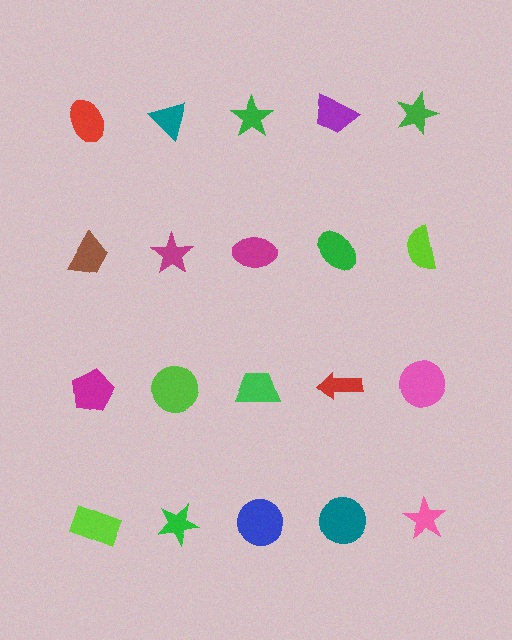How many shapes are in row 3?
5 shapes.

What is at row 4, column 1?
A lime rectangle.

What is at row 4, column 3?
A blue circle.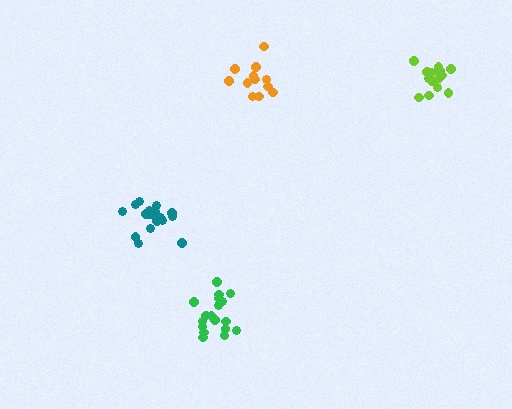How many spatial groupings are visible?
There are 4 spatial groupings.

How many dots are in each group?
Group 1: 15 dots, Group 2: 18 dots, Group 3: 12 dots, Group 4: 18 dots (63 total).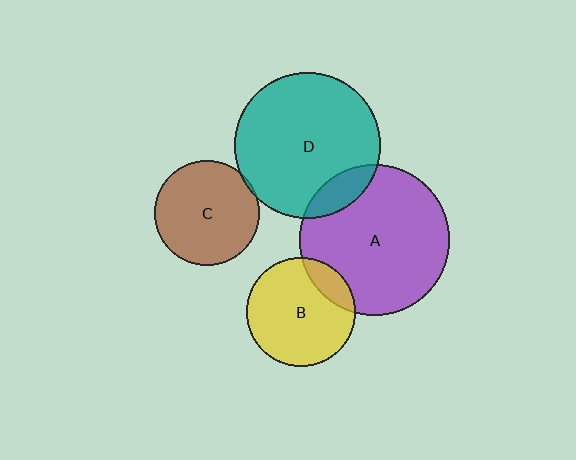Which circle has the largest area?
Circle A (purple).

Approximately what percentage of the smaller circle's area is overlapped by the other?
Approximately 5%.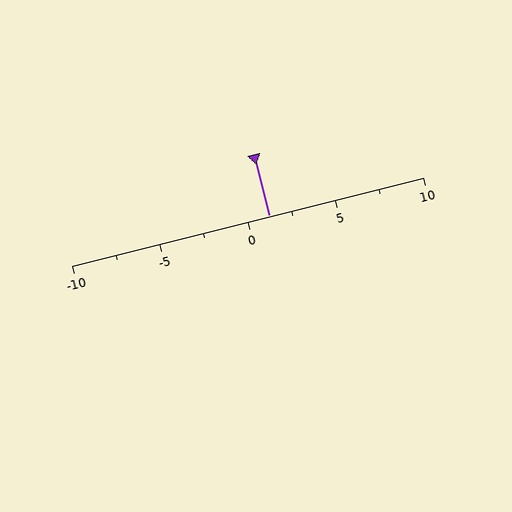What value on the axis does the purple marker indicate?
The marker indicates approximately 1.2.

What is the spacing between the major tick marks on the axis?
The major ticks are spaced 5 apart.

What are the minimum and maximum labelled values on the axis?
The axis runs from -10 to 10.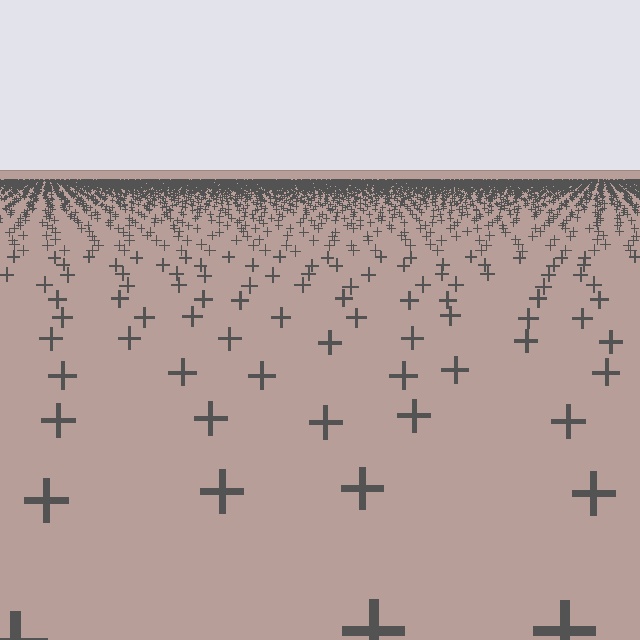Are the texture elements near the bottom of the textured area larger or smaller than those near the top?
Larger. Near the bottom, elements are closer to the viewer and appear at a bigger on-screen size.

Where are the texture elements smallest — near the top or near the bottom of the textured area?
Near the top.